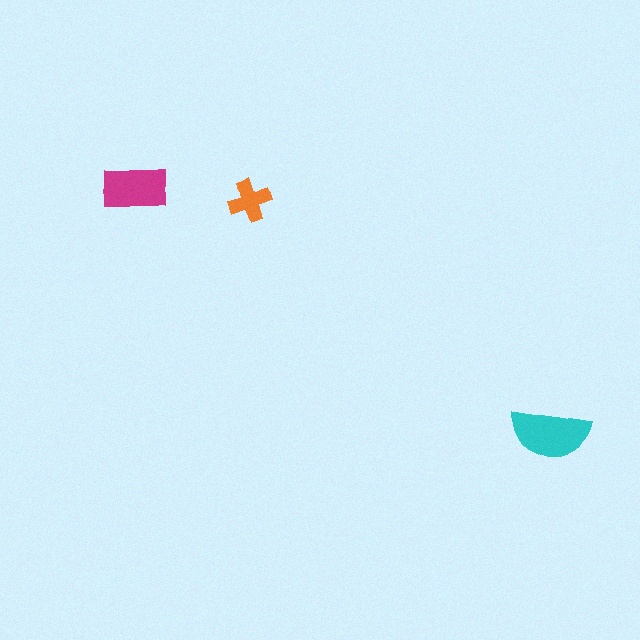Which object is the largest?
The cyan semicircle.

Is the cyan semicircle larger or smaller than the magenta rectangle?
Larger.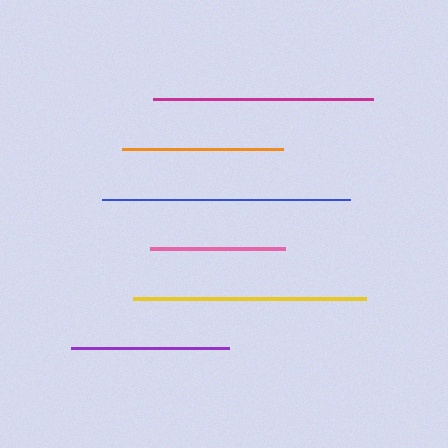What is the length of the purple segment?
The purple segment is approximately 158 pixels long.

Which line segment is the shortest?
The pink line is the shortest at approximately 135 pixels.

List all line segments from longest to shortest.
From longest to shortest: blue, yellow, magenta, orange, purple, pink.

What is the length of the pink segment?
The pink segment is approximately 135 pixels long.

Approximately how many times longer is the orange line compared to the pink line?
The orange line is approximately 1.2 times the length of the pink line.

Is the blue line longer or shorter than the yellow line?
The blue line is longer than the yellow line.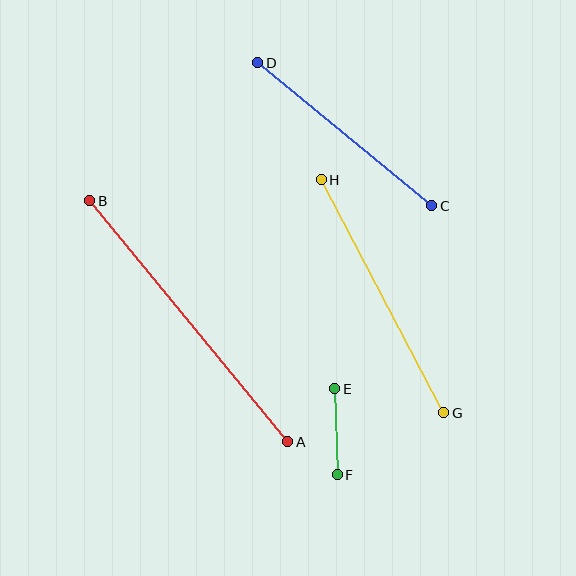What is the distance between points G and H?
The distance is approximately 263 pixels.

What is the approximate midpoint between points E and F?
The midpoint is at approximately (336, 432) pixels.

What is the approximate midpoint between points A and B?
The midpoint is at approximately (189, 321) pixels.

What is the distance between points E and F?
The distance is approximately 86 pixels.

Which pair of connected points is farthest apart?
Points A and B are farthest apart.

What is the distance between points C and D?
The distance is approximately 225 pixels.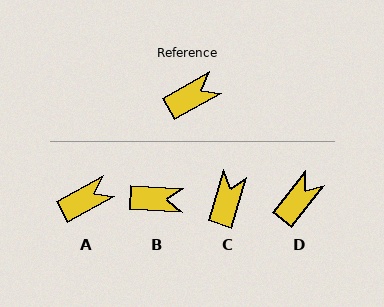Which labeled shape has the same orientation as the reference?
A.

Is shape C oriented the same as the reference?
No, it is off by about 43 degrees.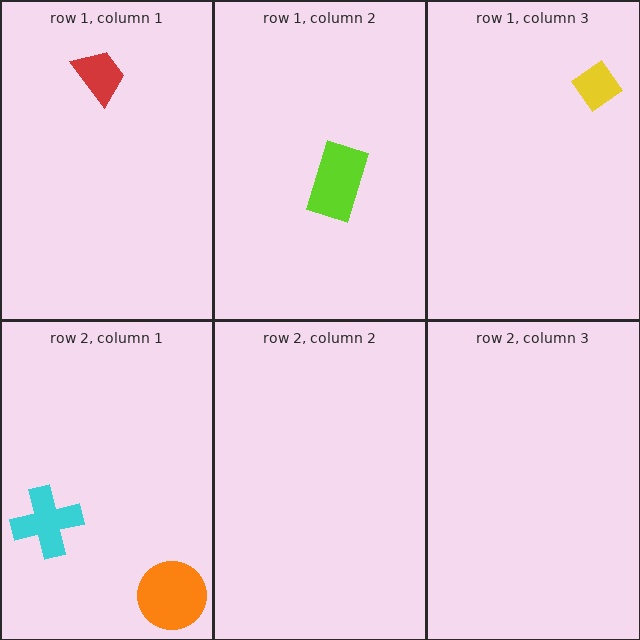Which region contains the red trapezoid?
The row 1, column 1 region.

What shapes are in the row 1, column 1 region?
The red trapezoid.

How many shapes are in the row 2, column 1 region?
2.